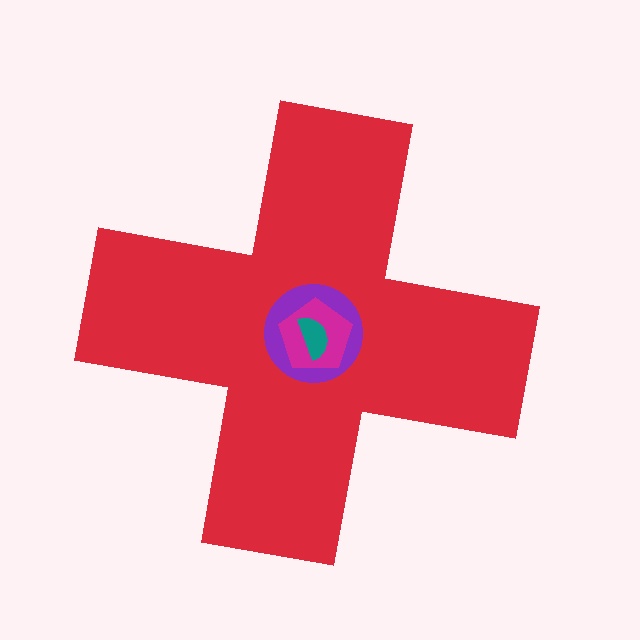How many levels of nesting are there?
4.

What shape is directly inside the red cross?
The purple circle.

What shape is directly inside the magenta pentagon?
The teal semicircle.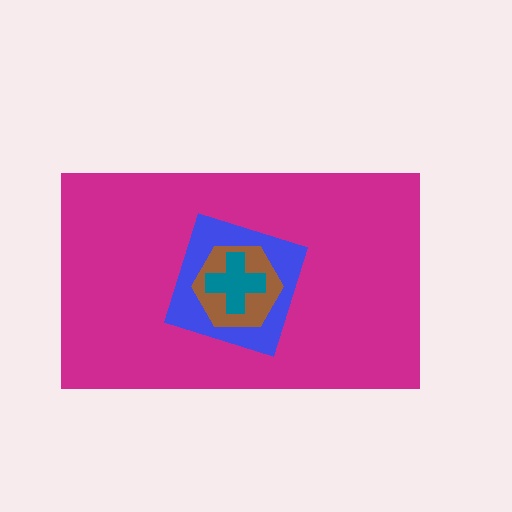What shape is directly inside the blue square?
The brown hexagon.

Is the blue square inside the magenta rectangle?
Yes.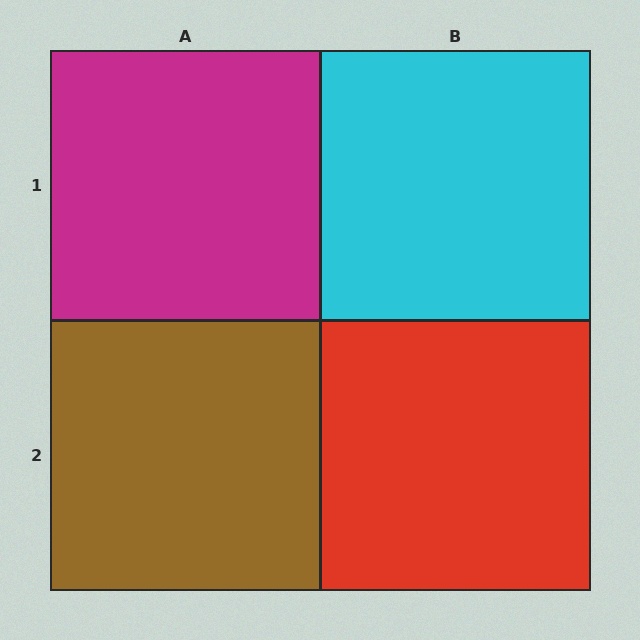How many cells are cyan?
1 cell is cyan.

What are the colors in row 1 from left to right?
Magenta, cyan.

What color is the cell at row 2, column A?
Brown.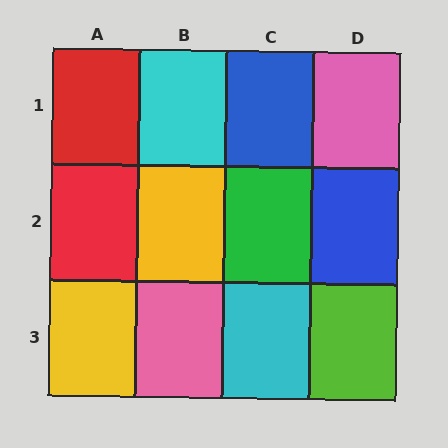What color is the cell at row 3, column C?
Cyan.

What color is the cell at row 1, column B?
Cyan.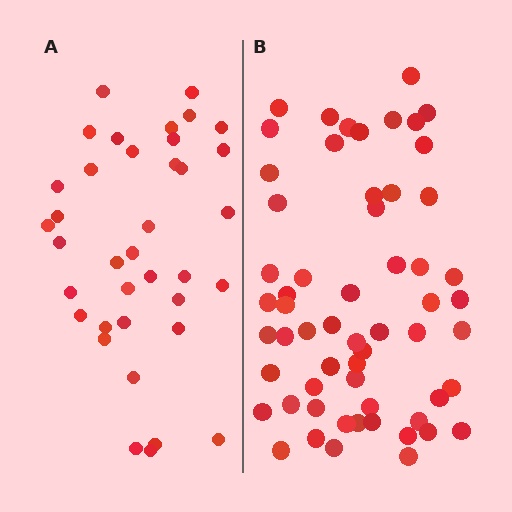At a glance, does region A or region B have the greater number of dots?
Region B (the right region) has more dots.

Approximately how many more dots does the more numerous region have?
Region B has approximately 20 more dots than region A.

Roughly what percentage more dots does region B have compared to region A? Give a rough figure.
About 60% more.